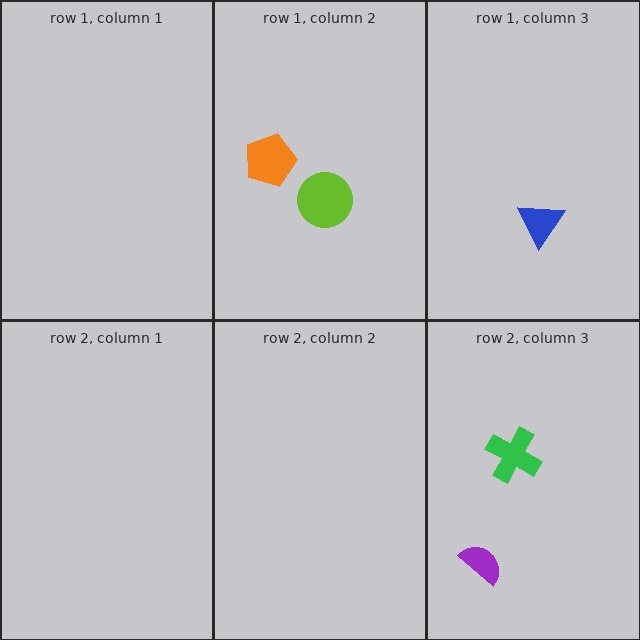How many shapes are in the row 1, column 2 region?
2.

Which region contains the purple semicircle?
The row 2, column 3 region.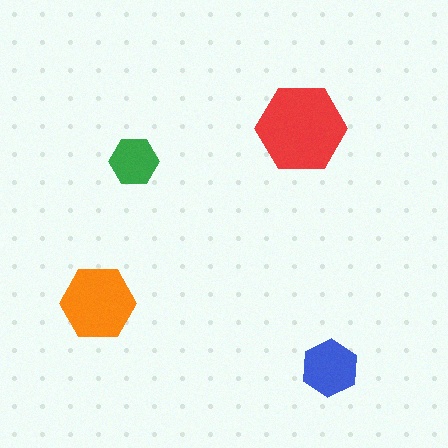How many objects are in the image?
There are 4 objects in the image.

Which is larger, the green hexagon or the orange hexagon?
The orange one.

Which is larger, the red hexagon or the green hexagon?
The red one.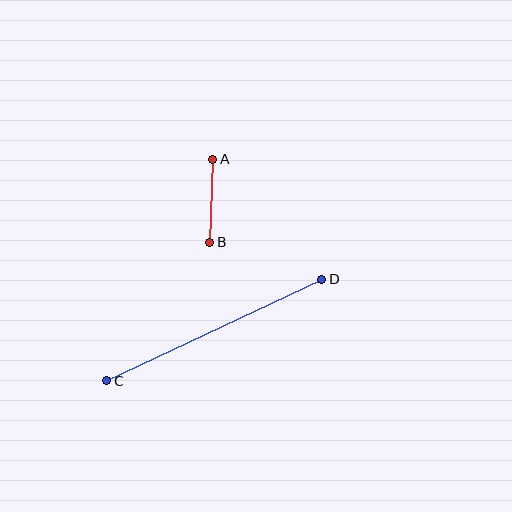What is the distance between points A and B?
The distance is approximately 83 pixels.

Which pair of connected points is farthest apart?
Points C and D are farthest apart.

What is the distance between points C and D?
The distance is approximately 238 pixels.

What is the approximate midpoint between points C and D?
The midpoint is at approximately (214, 330) pixels.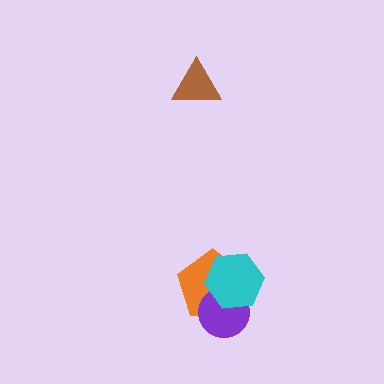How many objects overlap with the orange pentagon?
2 objects overlap with the orange pentagon.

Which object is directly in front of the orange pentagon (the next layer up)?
The purple circle is directly in front of the orange pentagon.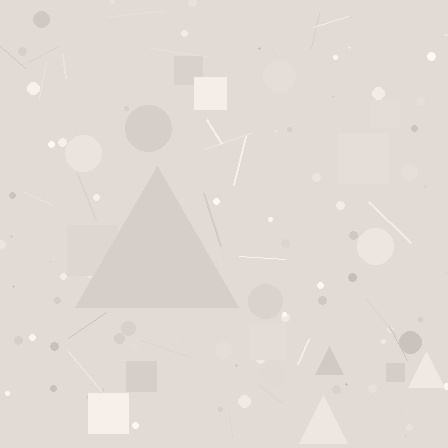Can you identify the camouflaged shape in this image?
The camouflaged shape is a triangle.